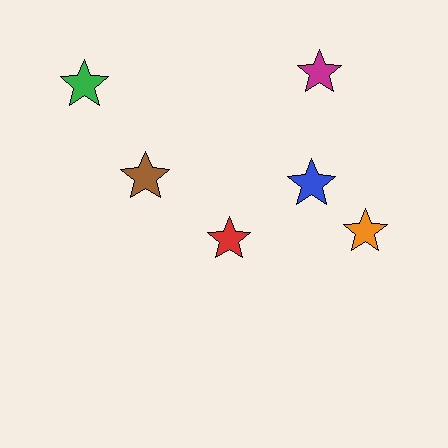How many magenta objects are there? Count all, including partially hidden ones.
There is 1 magenta object.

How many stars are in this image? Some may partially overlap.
There are 6 stars.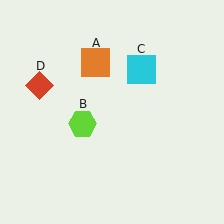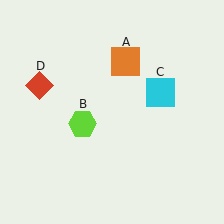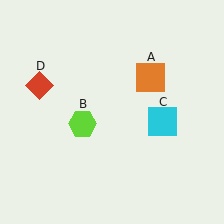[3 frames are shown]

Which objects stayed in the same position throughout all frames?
Lime hexagon (object B) and red diamond (object D) remained stationary.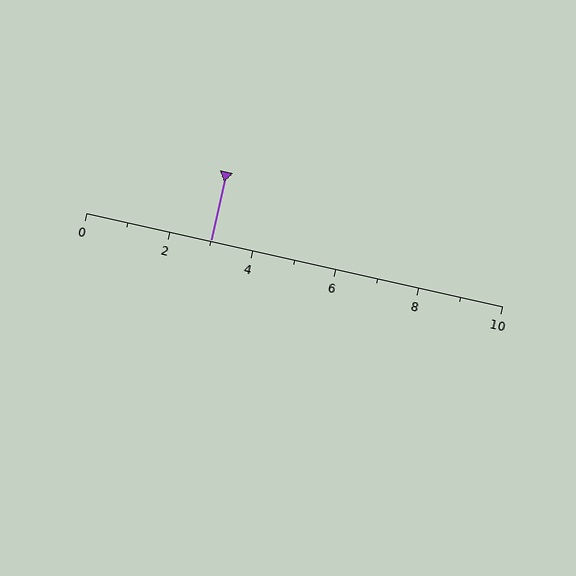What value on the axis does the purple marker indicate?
The marker indicates approximately 3.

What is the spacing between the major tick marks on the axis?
The major ticks are spaced 2 apart.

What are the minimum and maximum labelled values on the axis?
The axis runs from 0 to 10.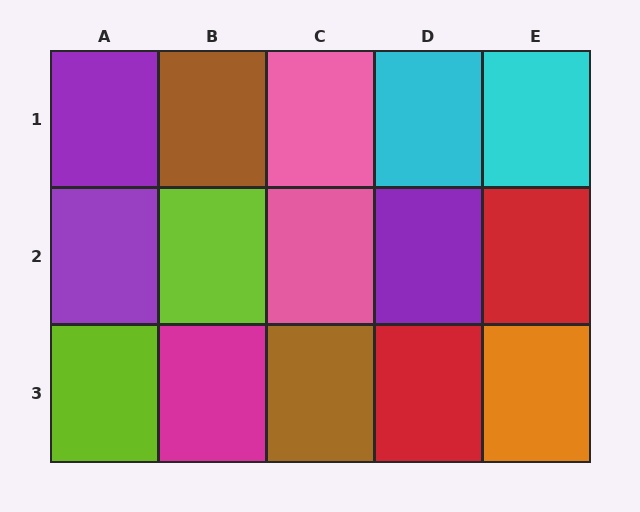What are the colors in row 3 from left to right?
Lime, magenta, brown, red, orange.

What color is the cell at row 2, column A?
Purple.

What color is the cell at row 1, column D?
Cyan.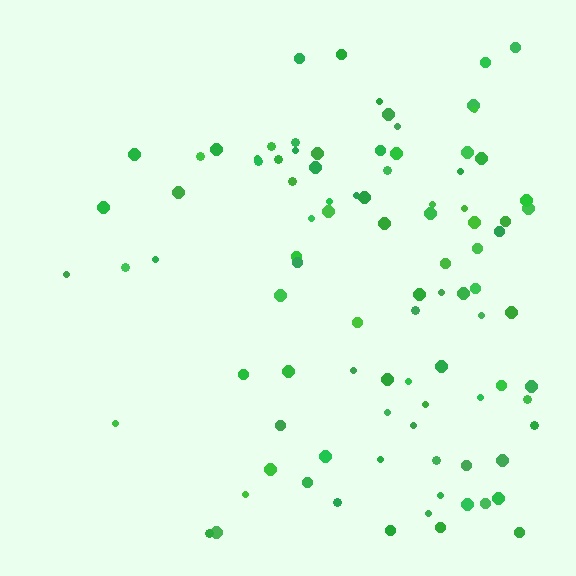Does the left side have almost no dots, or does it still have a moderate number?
Still a moderate number, just noticeably fewer than the right.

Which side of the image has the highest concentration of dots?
The right.